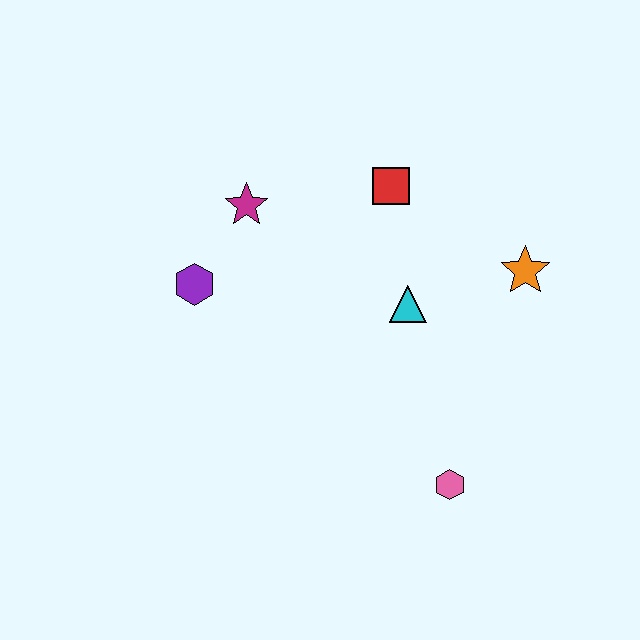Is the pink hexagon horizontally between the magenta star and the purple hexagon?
No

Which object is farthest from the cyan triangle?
The purple hexagon is farthest from the cyan triangle.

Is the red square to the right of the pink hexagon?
No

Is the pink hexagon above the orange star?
No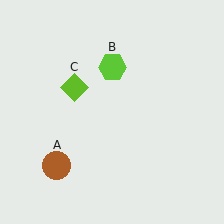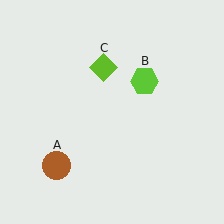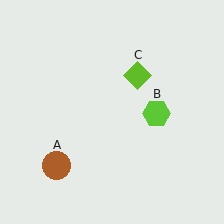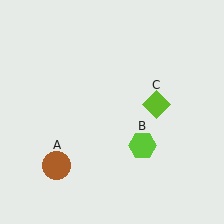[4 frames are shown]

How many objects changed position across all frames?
2 objects changed position: lime hexagon (object B), lime diamond (object C).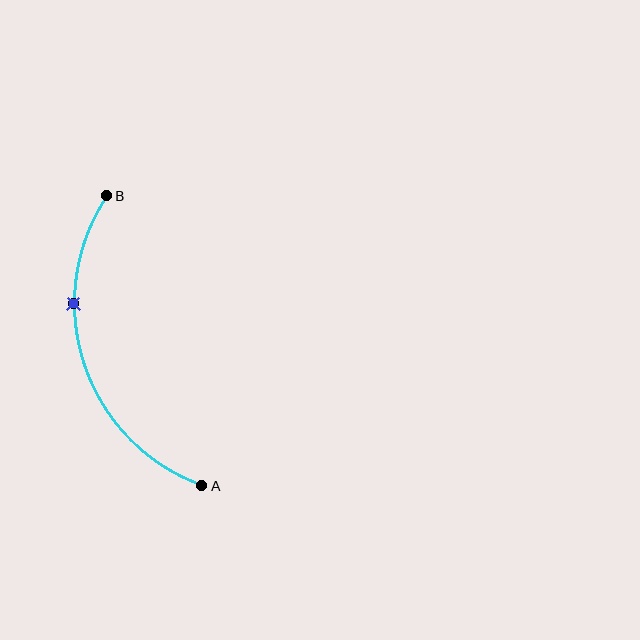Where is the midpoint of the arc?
The arc midpoint is the point on the curve farthest from the straight line joining A and B. It sits to the left of that line.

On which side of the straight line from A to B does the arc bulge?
The arc bulges to the left of the straight line connecting A and B.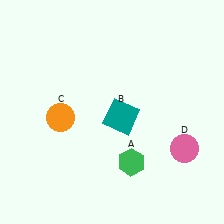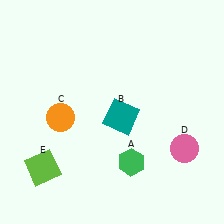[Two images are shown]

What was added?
A lime square (E) was added in Image 2.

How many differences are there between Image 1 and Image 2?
There is 1 difference between the two images.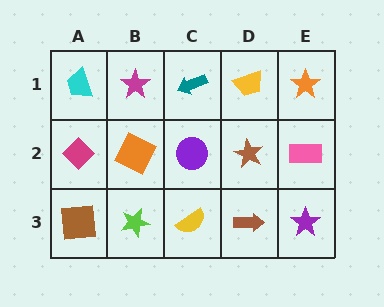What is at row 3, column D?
A brown arrow.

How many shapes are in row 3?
5 shapes.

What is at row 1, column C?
A teal arrow.